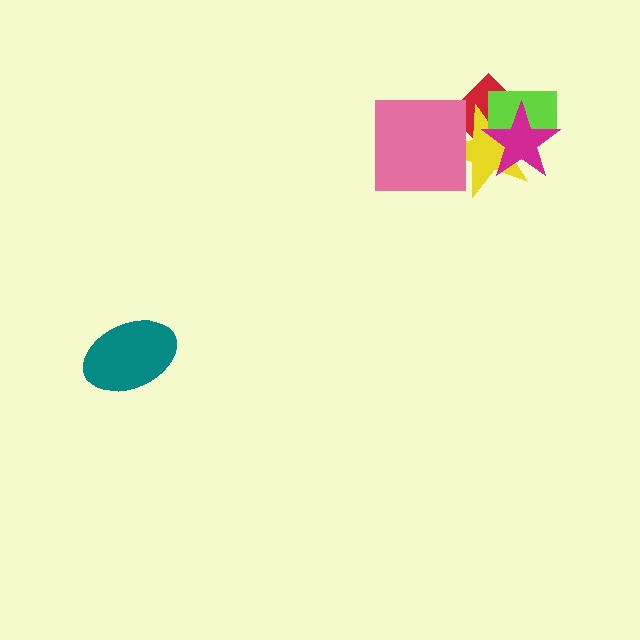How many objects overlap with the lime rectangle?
3 objects overlap with the lime rectangle.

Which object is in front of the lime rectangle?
The magenta star is in front of the lime rectangle.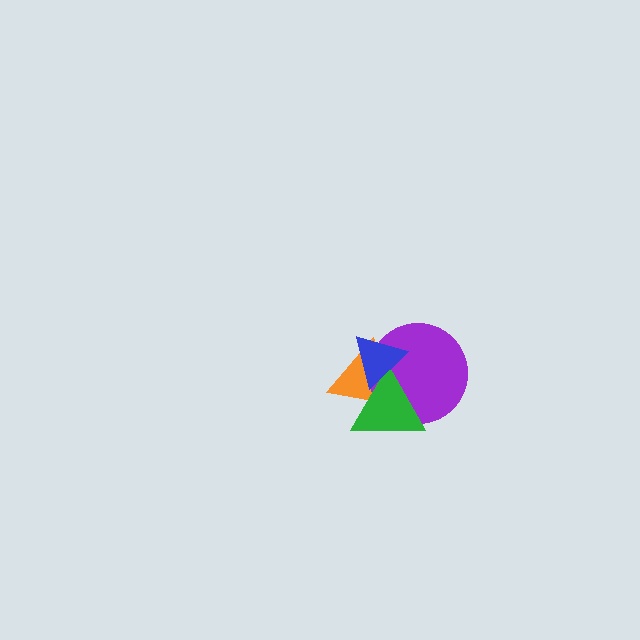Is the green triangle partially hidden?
Yes, it is partially covered by another shape.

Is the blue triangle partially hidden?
No, no other shape covers it.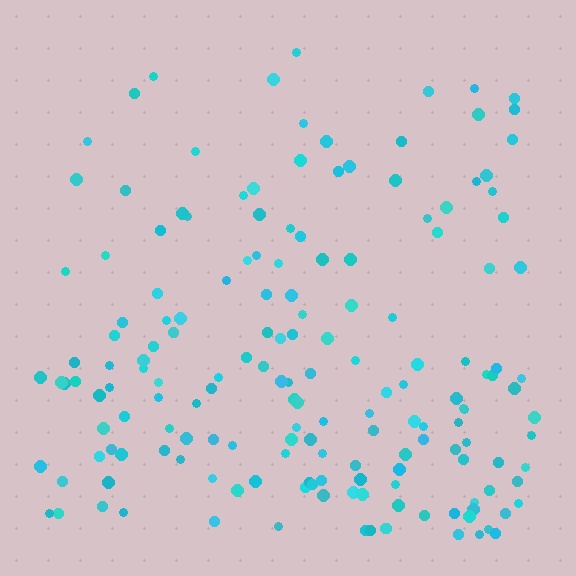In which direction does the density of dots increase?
From top to bottom, with the bottom side densest.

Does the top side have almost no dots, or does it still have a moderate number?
Still a moderate number, just noticeably fewer than the bottom.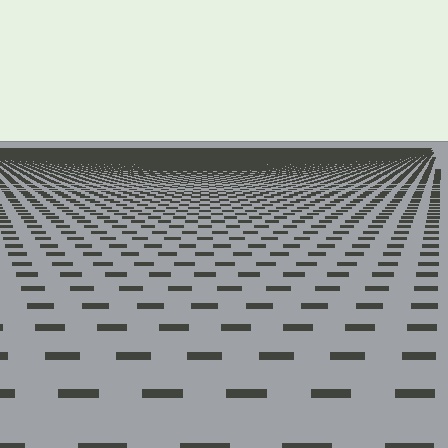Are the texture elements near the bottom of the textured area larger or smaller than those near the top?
Larger. Near the bottom, elements are closer to the viewer and appear at a bigger on-screen size.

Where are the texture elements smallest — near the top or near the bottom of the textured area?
Near the top.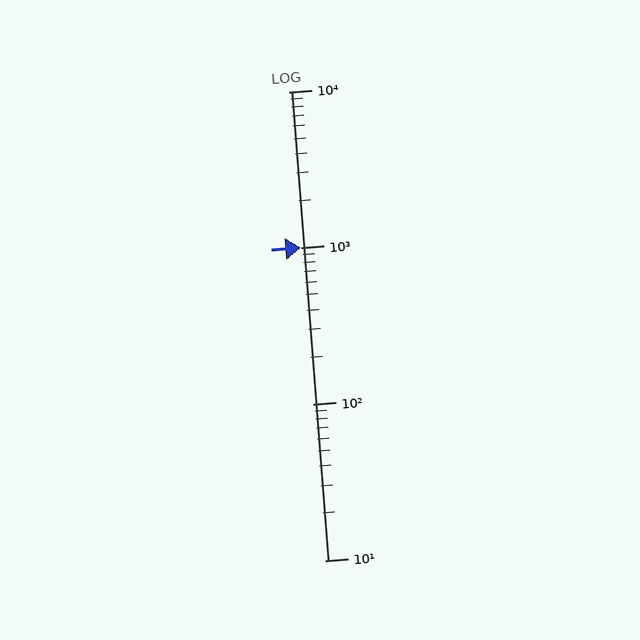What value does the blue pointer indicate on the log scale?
The pointer indicates approximately 1000.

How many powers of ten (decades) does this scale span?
The scale spans 3 decades, from 10 to 10000.